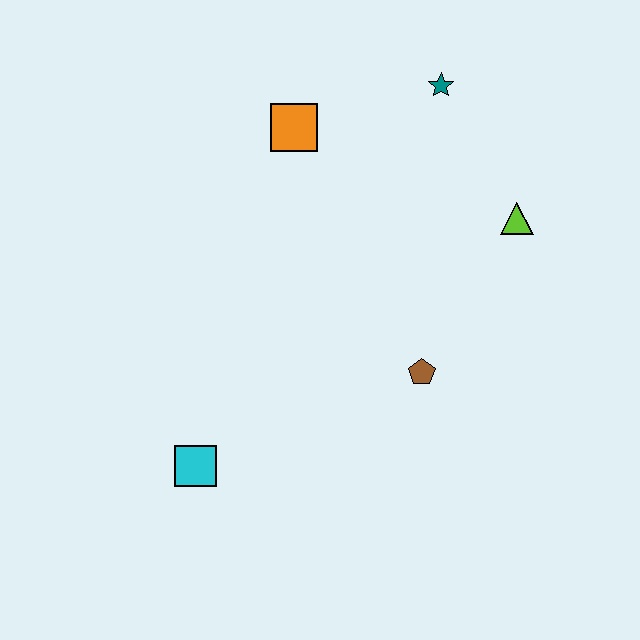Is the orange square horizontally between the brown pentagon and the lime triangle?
No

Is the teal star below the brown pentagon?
No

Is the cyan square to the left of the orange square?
Yes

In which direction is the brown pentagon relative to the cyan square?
The brown pentagon is to the right of the cyan square.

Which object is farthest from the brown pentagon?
The teal star is farthest from the brown pentagon.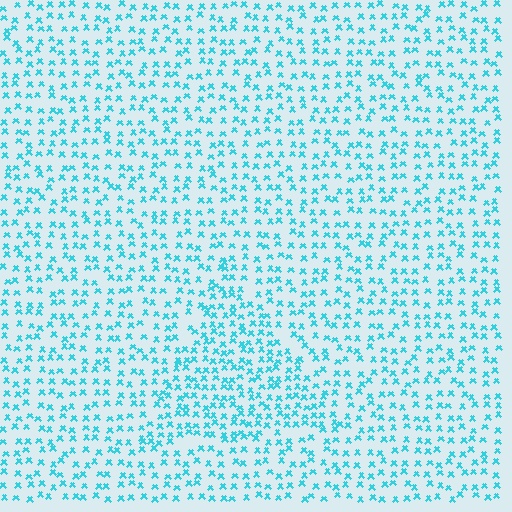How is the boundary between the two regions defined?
The boundary is defined by a change in element density (approximately 1.6x ratio). All elements are the same color, size, and shape.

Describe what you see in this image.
The image contains small cyan elements arranged at two different densities. A triangle-shaped region is visible where the elements are more densely packed than the surrounding area.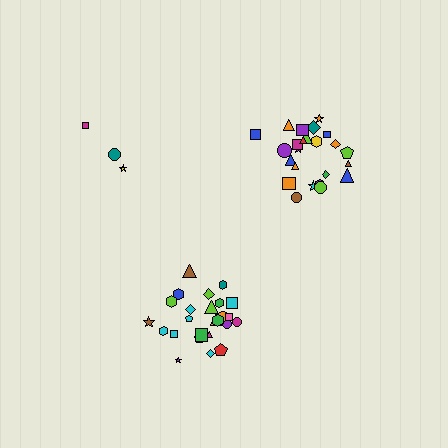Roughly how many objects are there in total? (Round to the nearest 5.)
Roughly 55 objects in total.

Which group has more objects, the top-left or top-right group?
The top-right group.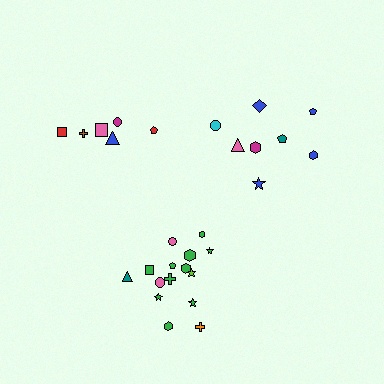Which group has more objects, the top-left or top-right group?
The top-right group.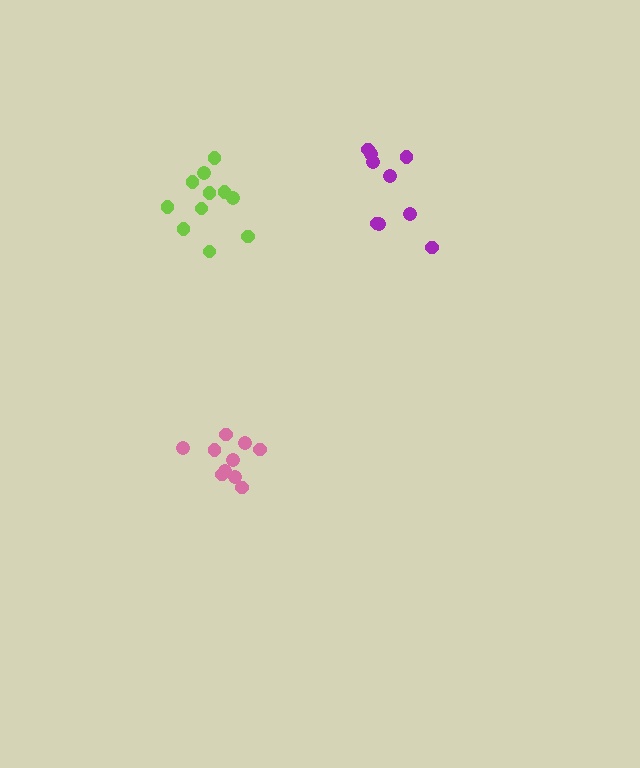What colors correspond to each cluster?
The clusters are colored: purple, lime, pink.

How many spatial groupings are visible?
There are 3 spatial groupings.